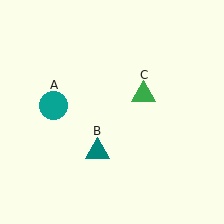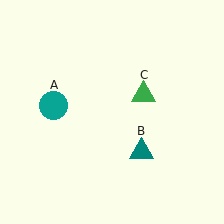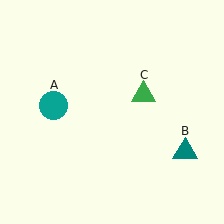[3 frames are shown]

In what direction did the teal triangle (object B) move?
The teal triangle (object B) moved right.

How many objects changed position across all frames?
1 object changed position: teal triangle (object B).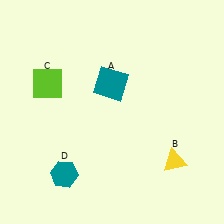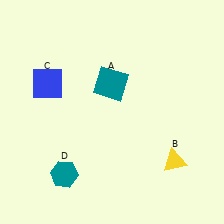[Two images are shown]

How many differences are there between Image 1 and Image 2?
There is 1 difference between the two images.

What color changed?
The square (C) changed from lime in Image 1 to blue in Image 2.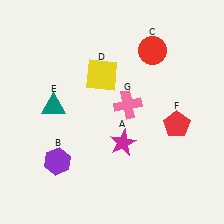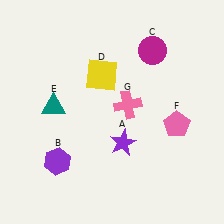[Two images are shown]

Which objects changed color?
A changed from magenta to purple. C changed from red to magenta. F changed from red to pink.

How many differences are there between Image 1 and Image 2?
There are 3 differences between the two images.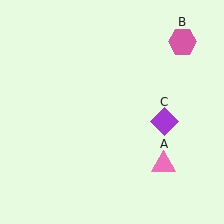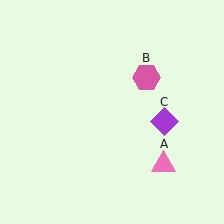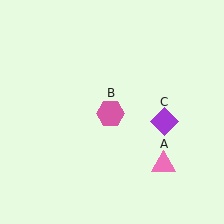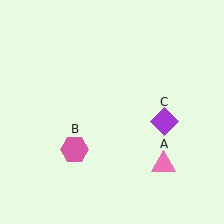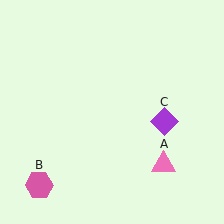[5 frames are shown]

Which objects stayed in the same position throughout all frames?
Pink triangle (object A) and purple diamond (object C) remained stationary.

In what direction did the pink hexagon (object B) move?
The pink hexagon (object B) moved down and to the left.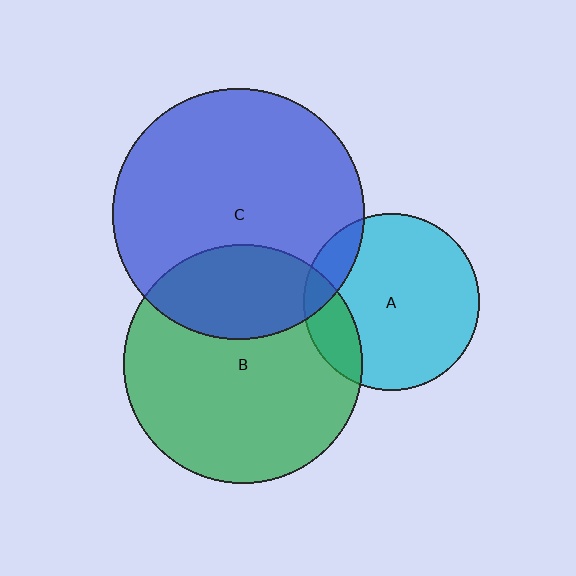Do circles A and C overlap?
Yes.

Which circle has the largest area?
Circle C (blue).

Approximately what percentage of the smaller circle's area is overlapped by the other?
Approximately 10%.